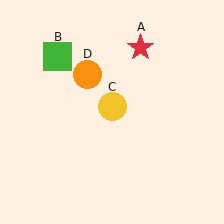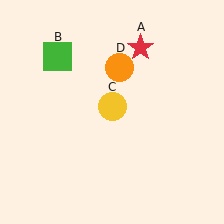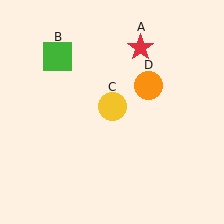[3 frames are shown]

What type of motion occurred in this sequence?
The orange circle (object D) rotated clockwise around the center of the scene.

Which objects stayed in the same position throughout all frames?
Red star (object A) and green square (object B) and yellow circle (object C) remained stationary.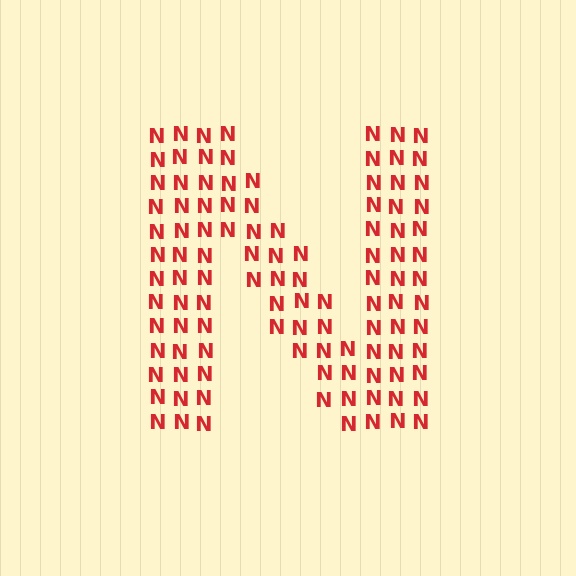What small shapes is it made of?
It is made of small letter N's.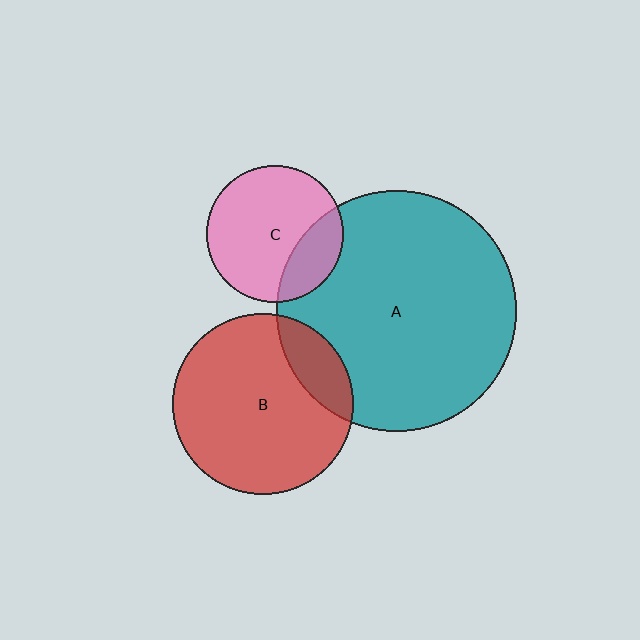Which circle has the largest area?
Circle A (teal).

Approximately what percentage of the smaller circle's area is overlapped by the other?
Approximately 25%.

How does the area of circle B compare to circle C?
Approximately 1.7 times.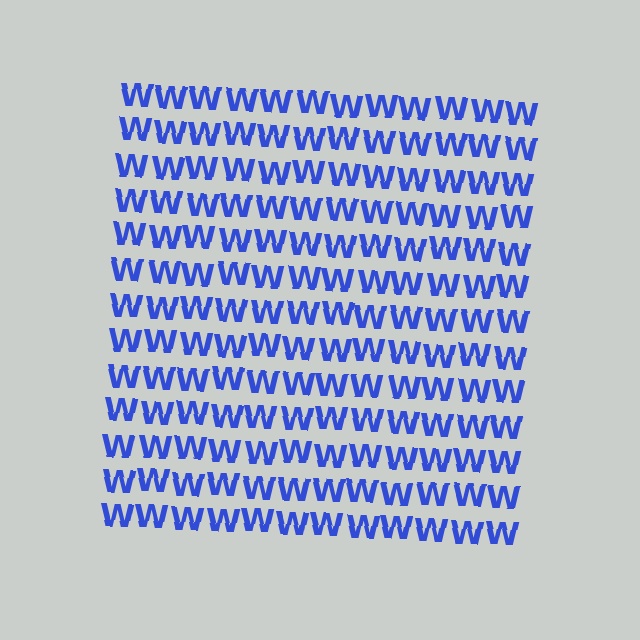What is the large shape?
The large shape is a square.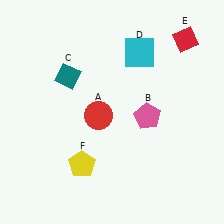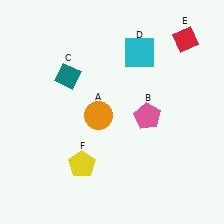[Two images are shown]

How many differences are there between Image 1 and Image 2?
There is 1 difference between the two images.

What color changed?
The circle (A) changed from red in Image 1 to orange in Image 2.